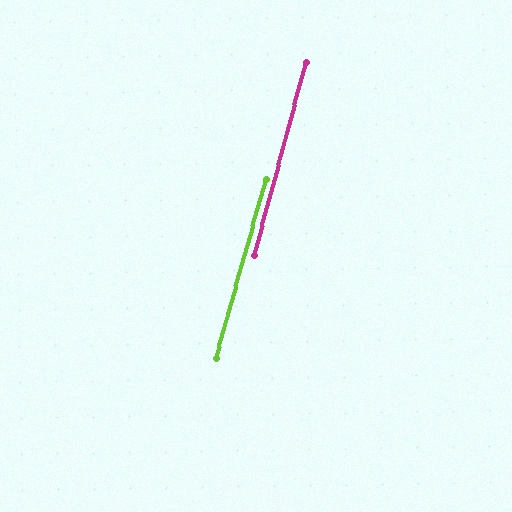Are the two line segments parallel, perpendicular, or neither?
Parallel — their directions differ by only 0.6°.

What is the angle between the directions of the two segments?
Approximately 1 degree.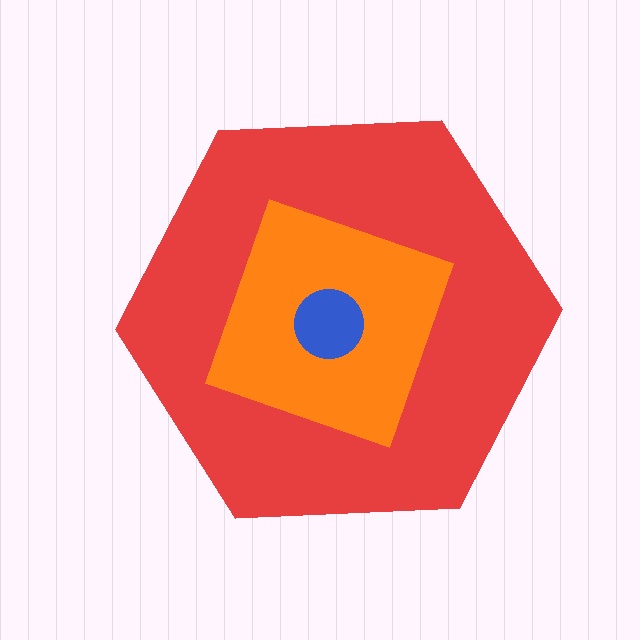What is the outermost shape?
The red hexagon.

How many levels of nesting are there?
3.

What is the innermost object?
The blue circle.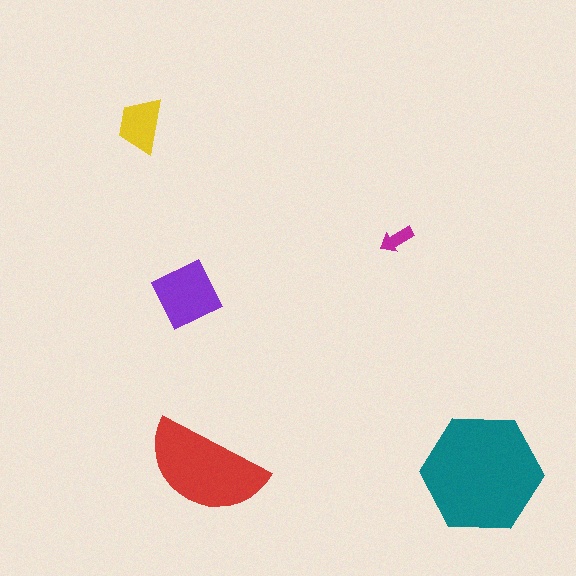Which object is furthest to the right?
The teal hexagon is rightmost.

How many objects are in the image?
There are 5 objects in the image.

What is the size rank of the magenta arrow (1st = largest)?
5th.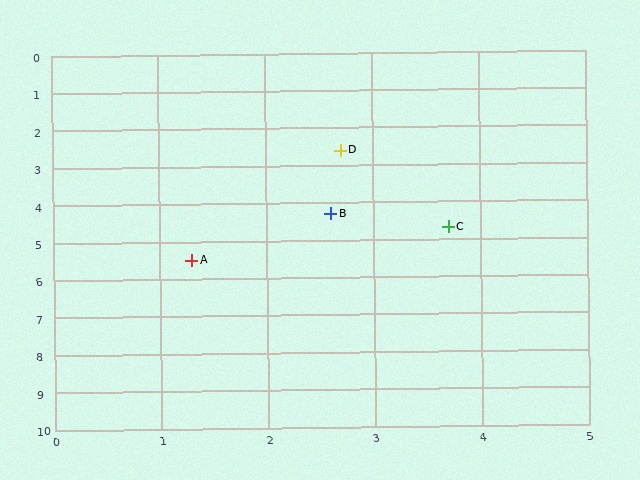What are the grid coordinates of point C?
Point C is at approximately (3.7, 4.7).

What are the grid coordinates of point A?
Point A is at approximately (1.3, 5.5).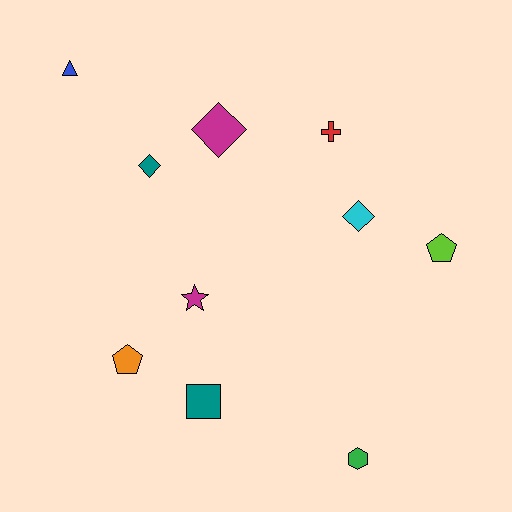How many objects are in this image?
There are 10 objects.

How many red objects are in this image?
There is 1 red object.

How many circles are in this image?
There are no circles.